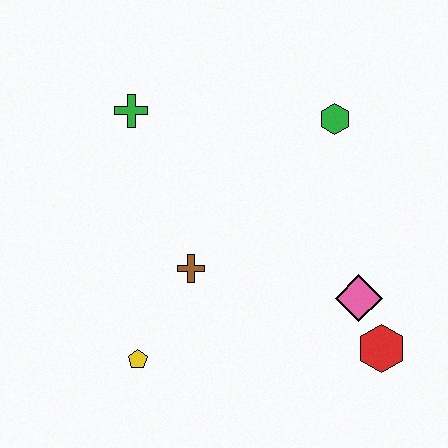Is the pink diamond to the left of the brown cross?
No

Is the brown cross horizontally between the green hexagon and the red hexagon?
No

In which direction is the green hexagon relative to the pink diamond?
The green hexagon is above the pink diamond.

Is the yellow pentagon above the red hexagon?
No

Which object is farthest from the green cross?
The red hexagon is farthest from the green cross.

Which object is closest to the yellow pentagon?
The brown cross is closest to the yellow pentagon.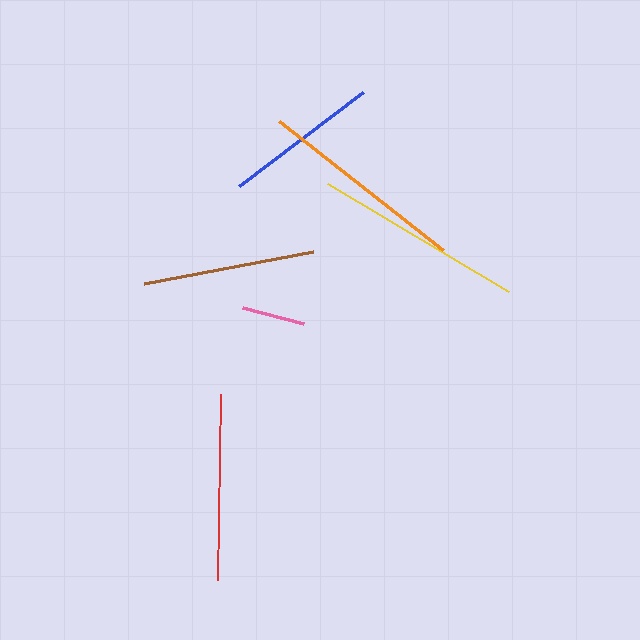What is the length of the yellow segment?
The yellow segment is approximately 211 pixels long.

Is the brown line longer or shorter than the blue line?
The brown line is longer than the blue line.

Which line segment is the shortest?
The pink line is the shortest at approximately 63 pixels.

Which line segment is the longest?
The yellow line is the longest at approximately 211 pixels.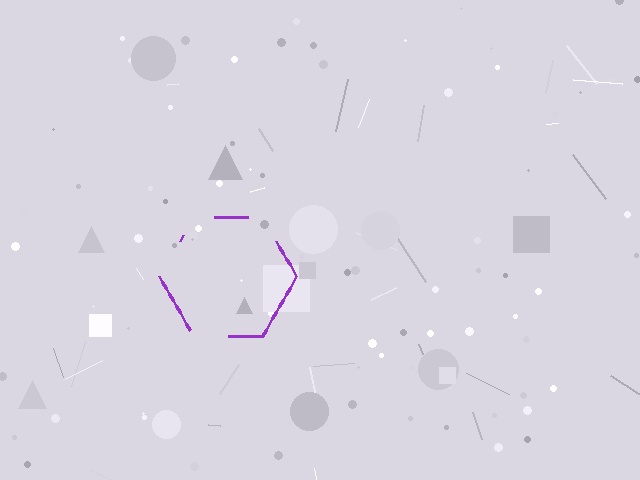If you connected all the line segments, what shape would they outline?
They would outline a hexagon.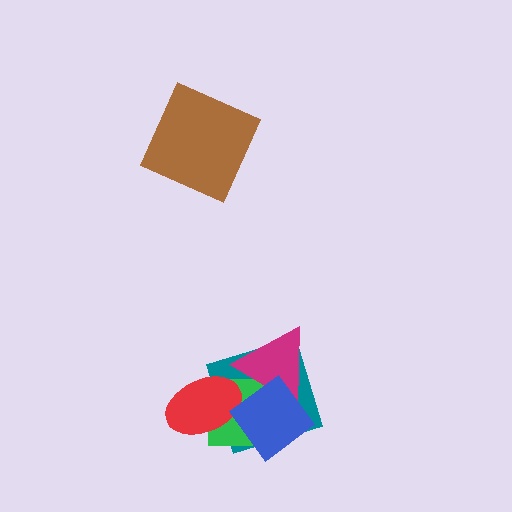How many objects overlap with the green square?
4 objects overlap with the green square.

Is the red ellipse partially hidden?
No, no other shape covers it.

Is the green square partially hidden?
Yes, it is partially covered by another shape.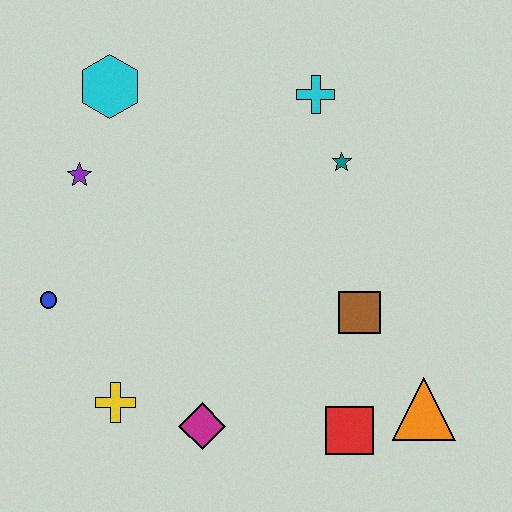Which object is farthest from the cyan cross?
The yellow cross is farthest from the cyan cross.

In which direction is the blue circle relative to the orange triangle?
The blue circle is to the left of the orange triangle.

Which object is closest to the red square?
The orange triangle is closest to the red square.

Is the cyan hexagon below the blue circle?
No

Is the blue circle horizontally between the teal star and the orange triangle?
No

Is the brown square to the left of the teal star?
No